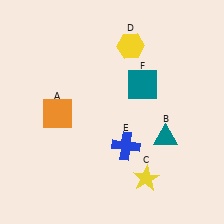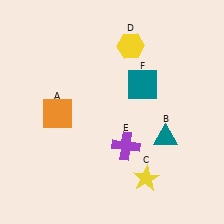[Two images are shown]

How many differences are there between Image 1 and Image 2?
There is 1 difference between the two images.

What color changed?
The cross (E) changed from blue in Image 1 to purple in Image 2.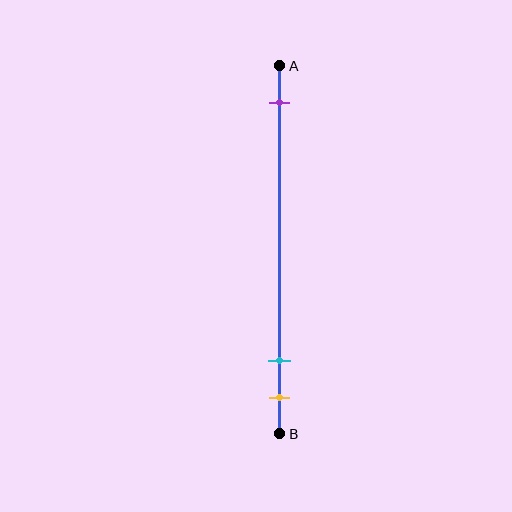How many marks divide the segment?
There are 3 marks dividing the segment.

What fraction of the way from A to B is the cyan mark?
The cyan mark is approximately 80% (0.8) of the way from A to B.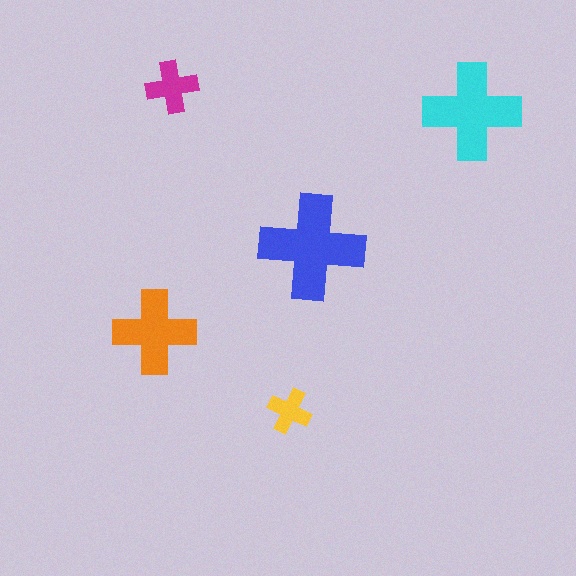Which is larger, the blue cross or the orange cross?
The blue one.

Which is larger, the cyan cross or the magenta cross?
The cyan one.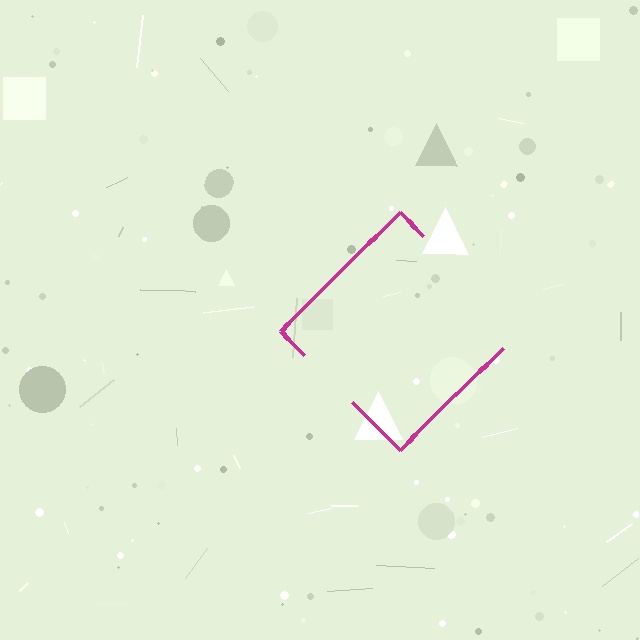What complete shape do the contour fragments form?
The contour fragments form a diamond.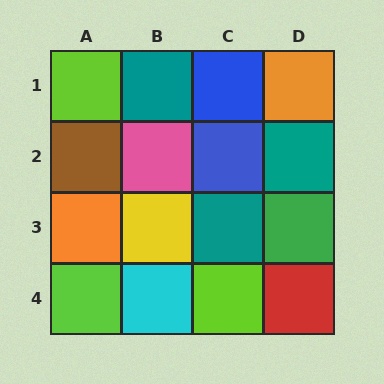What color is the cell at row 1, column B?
Teal.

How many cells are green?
1 cell is green.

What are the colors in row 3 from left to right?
Orange, yellow, teal, green.